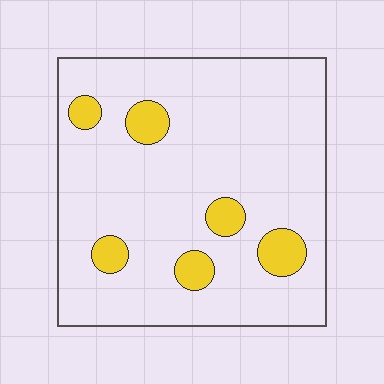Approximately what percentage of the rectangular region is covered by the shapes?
Approximately 10%.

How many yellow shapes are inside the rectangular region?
6.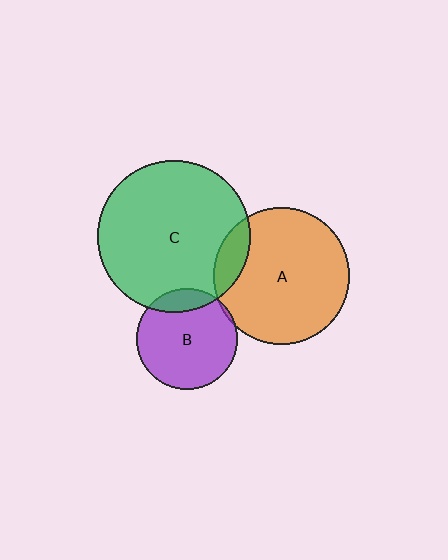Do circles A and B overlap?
Yes.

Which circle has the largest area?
Circle C (green).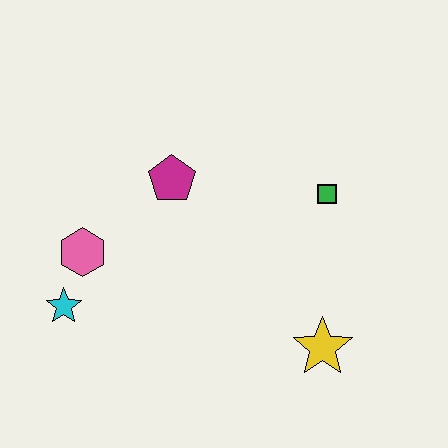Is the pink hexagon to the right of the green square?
No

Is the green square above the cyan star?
Yes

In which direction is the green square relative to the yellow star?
The green square is above the yellow star.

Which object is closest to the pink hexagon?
The cyan star is closest to the pink hexagon.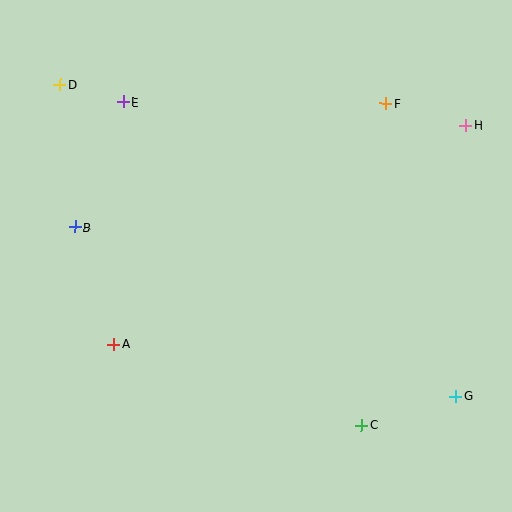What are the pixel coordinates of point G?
Point G is at (456, 397).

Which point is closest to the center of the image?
Point A at (114, 344) is closest to the center.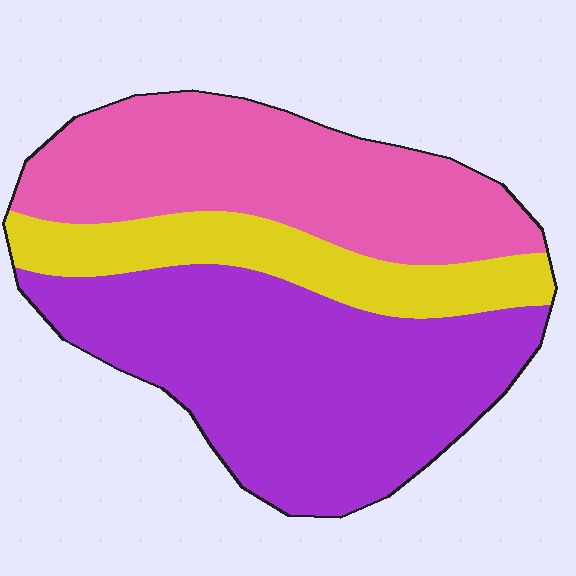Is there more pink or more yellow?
Pink.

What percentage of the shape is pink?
Pink takes up between a quarter and a half of the shape.